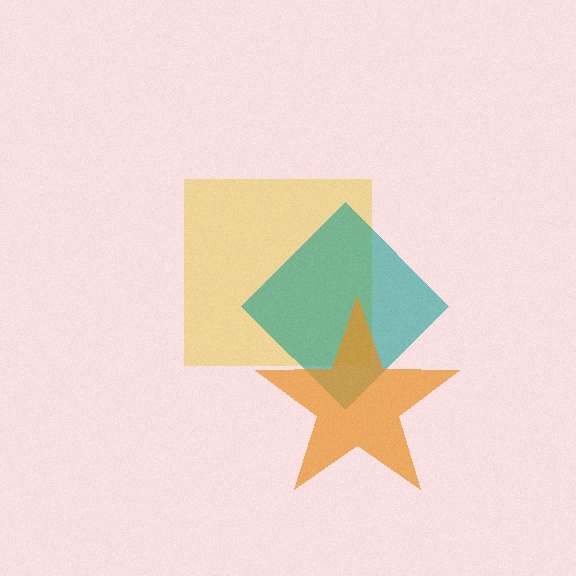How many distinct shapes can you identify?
There are 3 distinct shapes: a yellow square, a teal diamond, an orange star.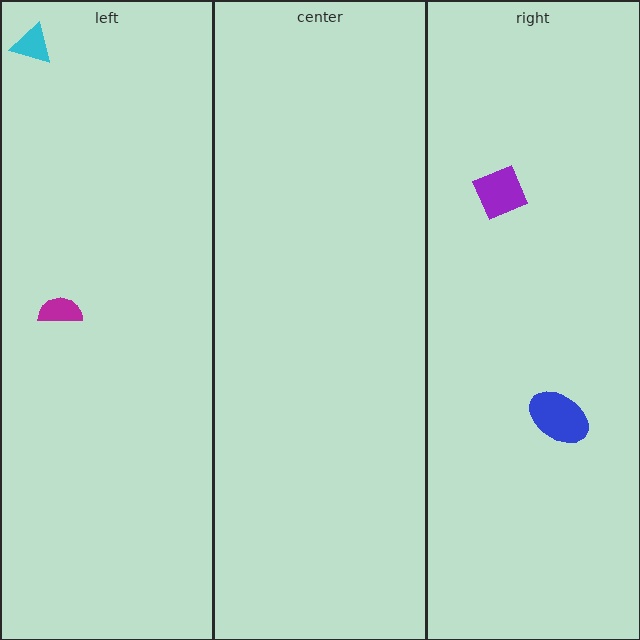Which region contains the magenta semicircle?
The left region.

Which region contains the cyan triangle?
The left region.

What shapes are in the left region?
The magenta semicircle, the cyan triangle.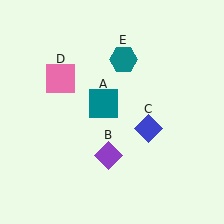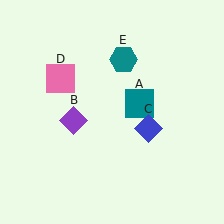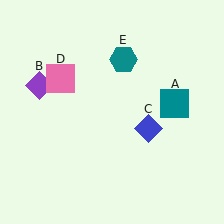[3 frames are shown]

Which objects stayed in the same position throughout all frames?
Blue diamond (object C) and pink square (object D) and teal hexagon (object E) remained stationary.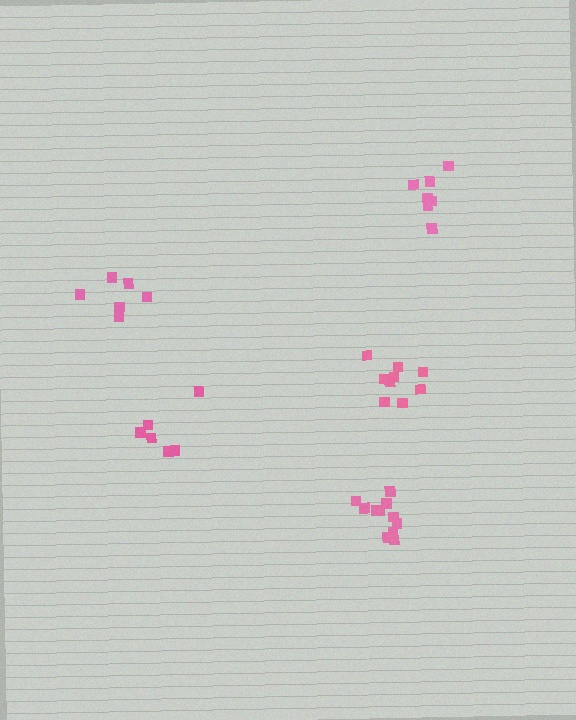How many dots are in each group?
Group 1: 6 dots, Group 2: 9 dots, Group 3: 7 dots, Group 4: 11 dots, Group 5: 6 dots (39 total).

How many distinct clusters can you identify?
There are 5 distinct clusters.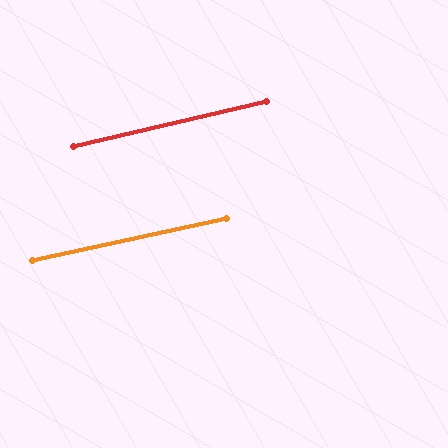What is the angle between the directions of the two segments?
Approximately 1 degree.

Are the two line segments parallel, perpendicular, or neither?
Parallel — their directions differ by only 0.9°.